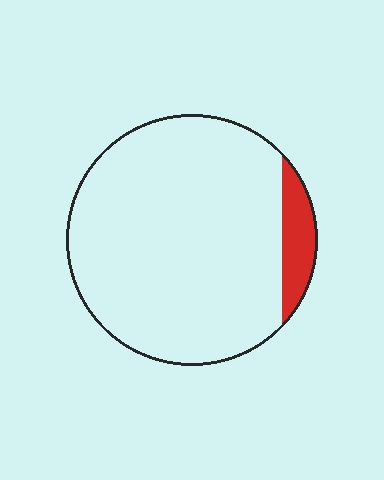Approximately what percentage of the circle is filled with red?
Approximately 10%.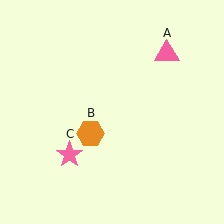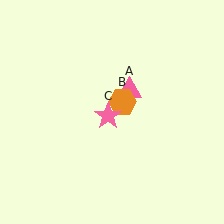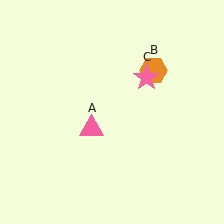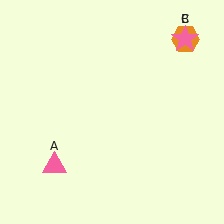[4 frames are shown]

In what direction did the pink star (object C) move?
The pink star (object C) moved up and to the right.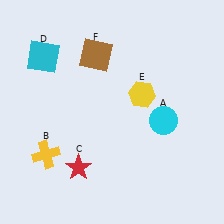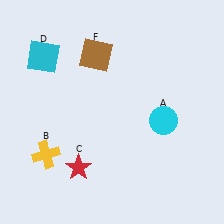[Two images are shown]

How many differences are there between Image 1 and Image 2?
There is 1 difference between the two images.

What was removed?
The yellow hexagon (E) was removed in Image 2.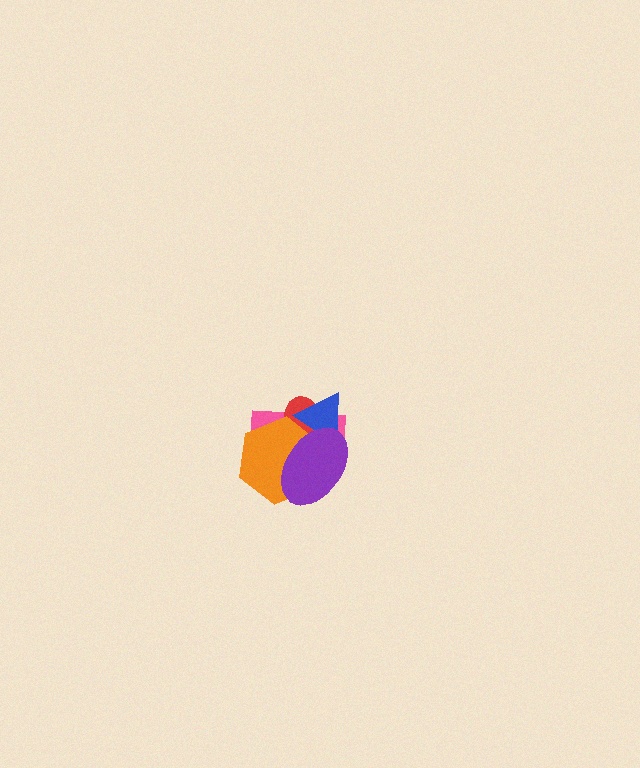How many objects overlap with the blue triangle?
4 objects overlap with the blue triangle.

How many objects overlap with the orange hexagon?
4 objects overlap with the orange hexagon.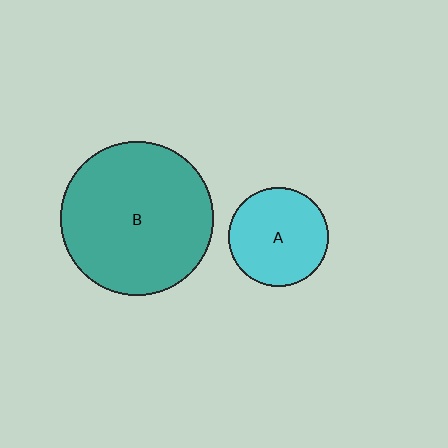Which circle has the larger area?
Circle B (teal).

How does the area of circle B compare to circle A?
Approximately 2.4 times.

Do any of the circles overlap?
No, none of the circles overlap.